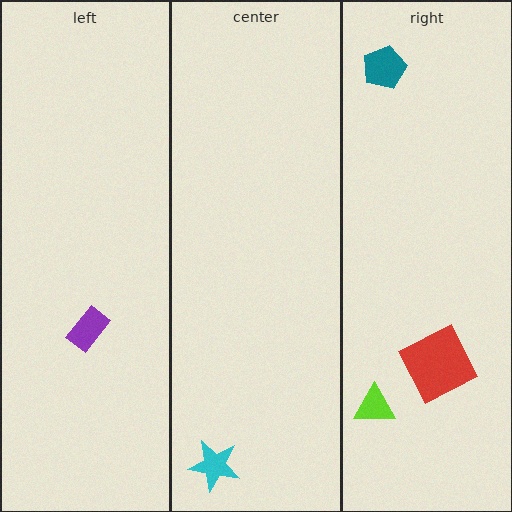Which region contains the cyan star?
The center region.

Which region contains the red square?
The right region.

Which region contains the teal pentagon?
The right region.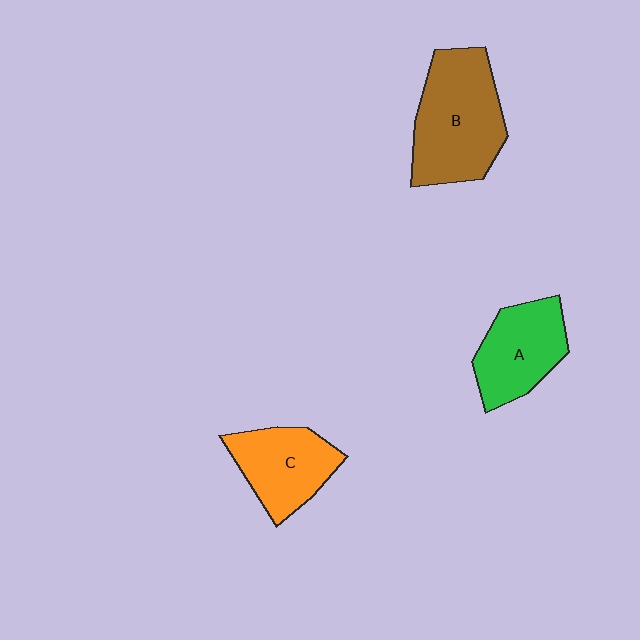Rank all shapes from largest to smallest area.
From largest to smallest: B (brown), A (green), C (orange).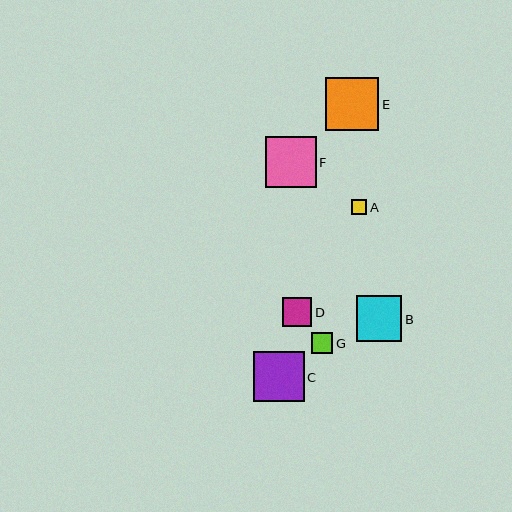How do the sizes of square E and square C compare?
Square E and square C are approximately the same size.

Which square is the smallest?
Square A is the smallest with a size of approximately 15 pixels.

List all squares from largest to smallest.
From largest to smallest: E, F, C, B, D, G, A.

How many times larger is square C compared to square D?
Square C is approximately 1.7 times the size of square D.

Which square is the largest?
Square E is the largest with a size of approximately 53 pixels.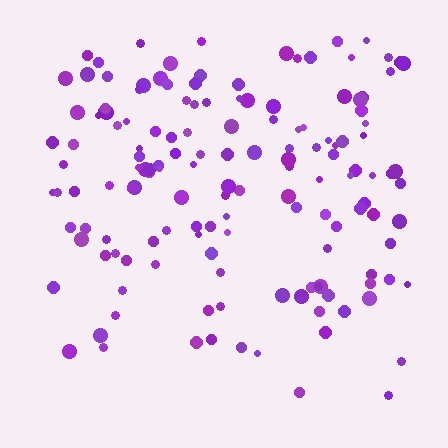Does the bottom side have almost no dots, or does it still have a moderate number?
Still a moderate number, just noticeably fewer than the top.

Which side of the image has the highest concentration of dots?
The top.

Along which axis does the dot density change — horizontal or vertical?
Vertical.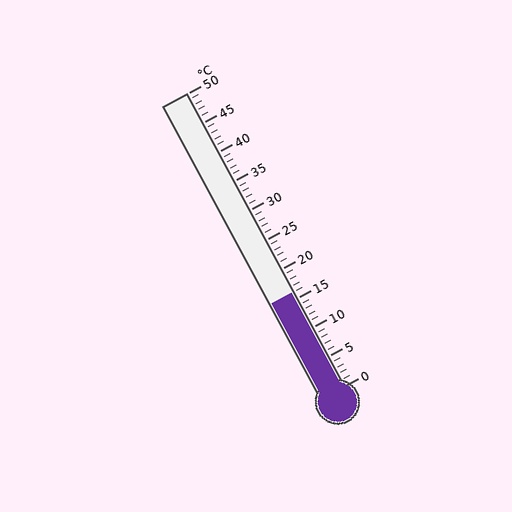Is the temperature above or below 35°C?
The temperature is below 35°C.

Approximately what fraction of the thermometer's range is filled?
The thermometer is filled to approximately 30% of its range.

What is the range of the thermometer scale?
The thermometer scale ranges from 0°C to 50°C.